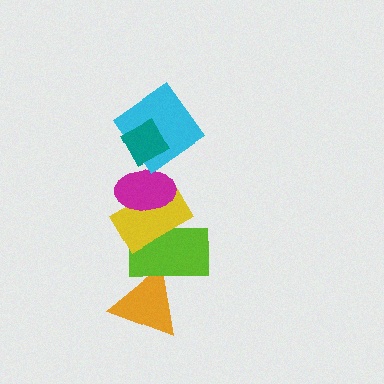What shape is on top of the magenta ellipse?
The cyan diamond is on top of the magenta ellipse.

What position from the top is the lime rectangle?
The lime rectangle is 5th from the top.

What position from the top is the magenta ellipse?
The magenta ellipse is 3rd from the top.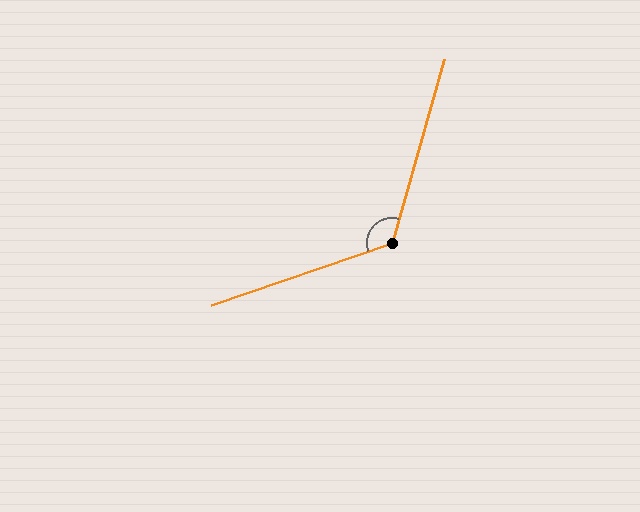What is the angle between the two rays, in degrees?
Approximately 125 degrees.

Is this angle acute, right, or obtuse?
It is obtuse.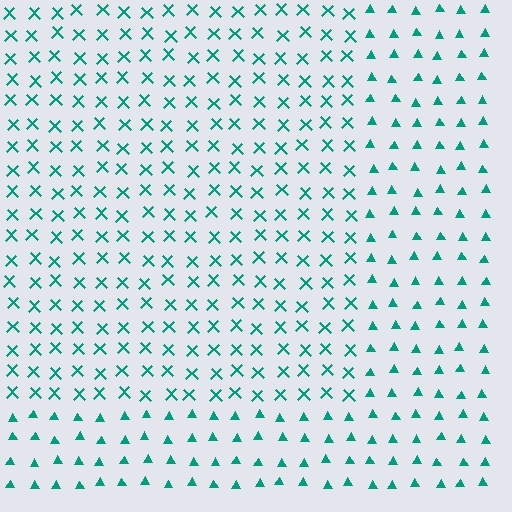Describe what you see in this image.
The image is filled with small teal elements arranged in a uniform grid. A rectangle-shaped region contains X marks, while the surrounding area contains triangles. The boundary is defined purely by the change in element shape.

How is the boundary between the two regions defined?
The boundary is defined by a change in element shape: X marks inside vs. triangles outside. All elements share the same color and spacing.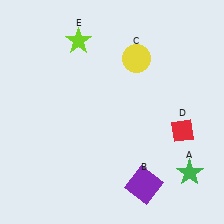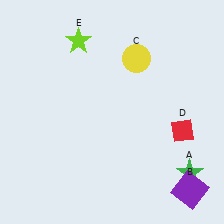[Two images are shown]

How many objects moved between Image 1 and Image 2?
1 object moved between the two images.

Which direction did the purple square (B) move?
The purple square (B) moved right.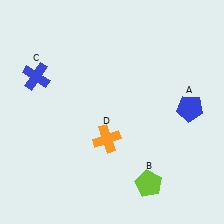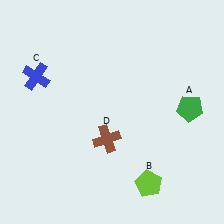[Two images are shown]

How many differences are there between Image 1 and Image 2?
There are 2 differences between the two images.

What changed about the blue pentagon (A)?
In Image 1, A is blue. In Image 2, it changed to green.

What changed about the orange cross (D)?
In Image 1, D is orange. In Image 2, it changed to brown.